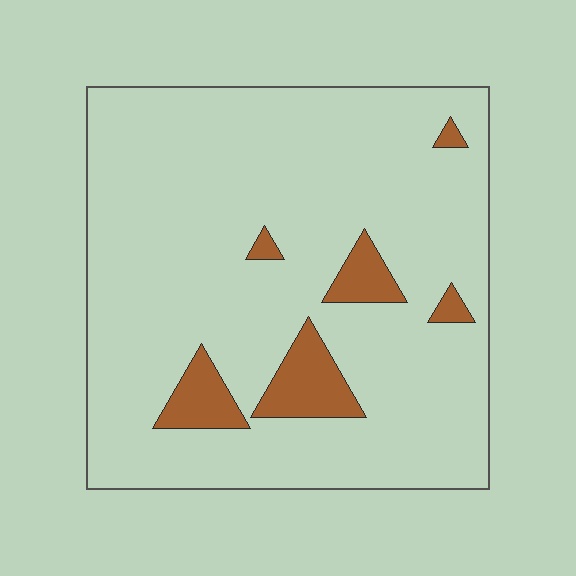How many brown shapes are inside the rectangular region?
6.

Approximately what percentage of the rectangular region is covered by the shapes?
Approximately 10%.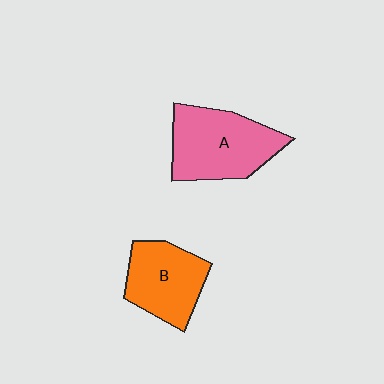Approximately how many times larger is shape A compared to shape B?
Approximately 1.3 times.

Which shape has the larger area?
Shape A (pink).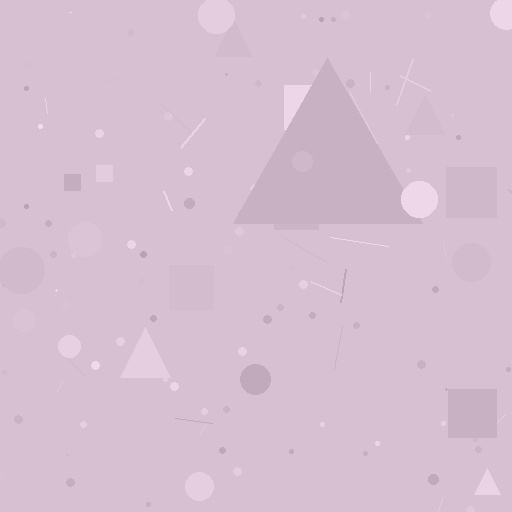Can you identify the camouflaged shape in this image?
The camouflaged shape is a triangle.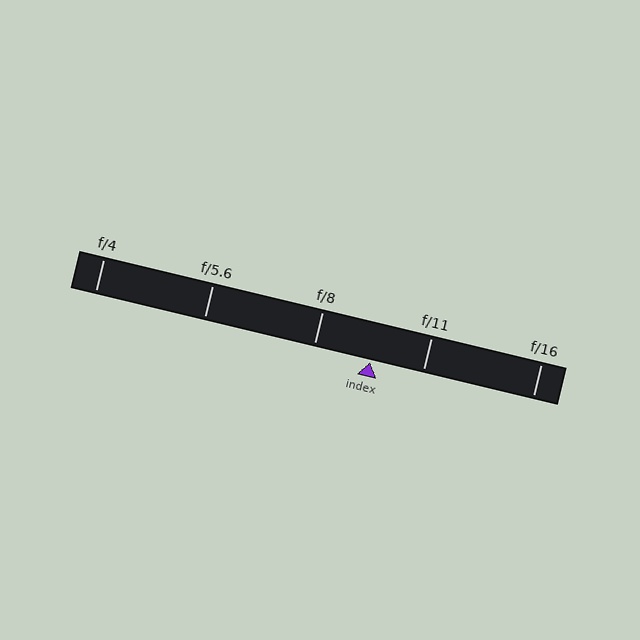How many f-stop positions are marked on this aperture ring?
There are 5 f-stop positions marked.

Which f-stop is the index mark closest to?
The index mark is closest to f/11.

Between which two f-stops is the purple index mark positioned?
The index mark is between f/8 and f/11.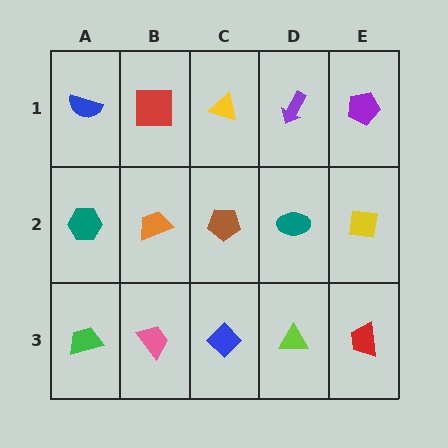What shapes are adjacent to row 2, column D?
A purple arrow (row 1, column D), a lime triangle (row 3, column D), a brown pentagon (row 2, column C), a yellow square (row 2, column E).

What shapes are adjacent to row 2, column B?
A red square (row 1, column B), a pink trapezoid (row 3, column B), a teal hexagon (row 2, column A), a brown pentagon (row 2, column C).